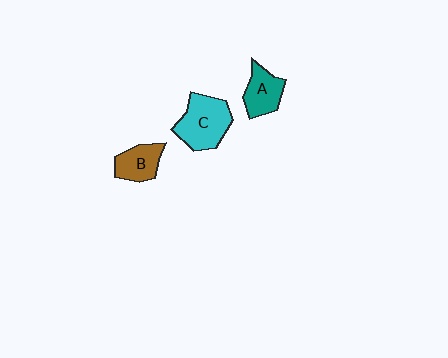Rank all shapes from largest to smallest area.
From largest to smallest: C (cyan), A (teal), B (brown).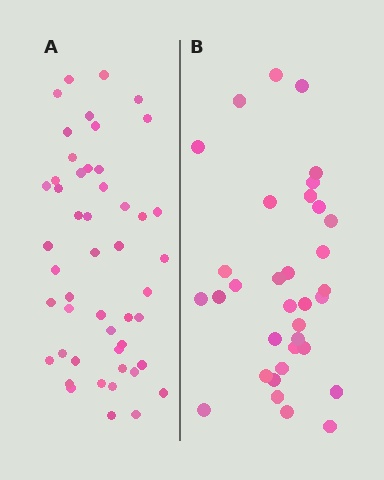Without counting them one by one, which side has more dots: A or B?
Region A (the left region) has more dots.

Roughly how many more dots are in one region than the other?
Region A has approximately 15 more dots than region B.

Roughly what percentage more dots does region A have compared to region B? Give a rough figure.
About 45% more.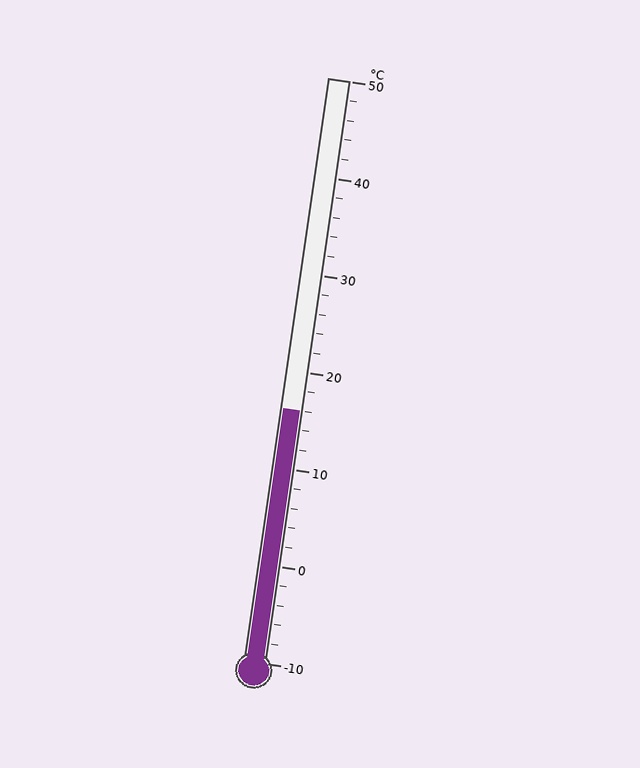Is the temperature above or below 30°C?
The temperature is below 30°C.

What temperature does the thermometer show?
The thermometer shows approximately 16°C.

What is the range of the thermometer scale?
The thermometer scale ranges from -10°C to 50°C.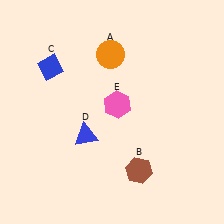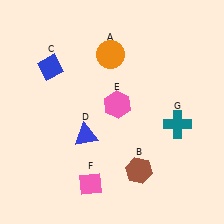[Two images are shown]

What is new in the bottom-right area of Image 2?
A teal cross (G) was added in the bottom-right area of Image 2.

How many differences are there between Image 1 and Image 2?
There are 2 differences between the two images.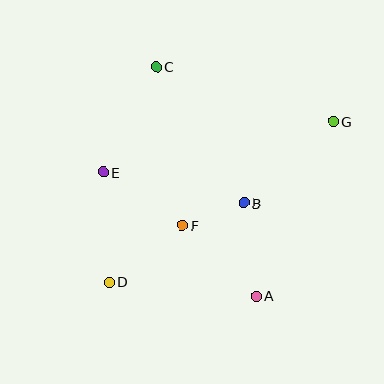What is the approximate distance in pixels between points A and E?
The distance between A and E is approximately 197 pixels.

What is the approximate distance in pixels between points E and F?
The distance between E and F is approximately 96 pixels.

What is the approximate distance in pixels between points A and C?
The distance between A and C is approximately 250 pixels.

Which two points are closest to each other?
Points B and F are closest to each other.